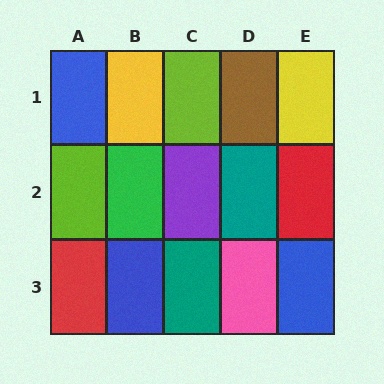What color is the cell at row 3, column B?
Blue.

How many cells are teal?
2 cells are teal.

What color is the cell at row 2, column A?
Lime.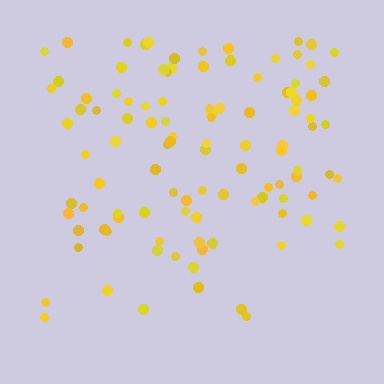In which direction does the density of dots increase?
From bottom to top, with the top side densest.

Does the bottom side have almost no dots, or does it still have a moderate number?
Still a moderate number, just noticeably fewer than the top.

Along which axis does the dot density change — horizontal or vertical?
Vertical.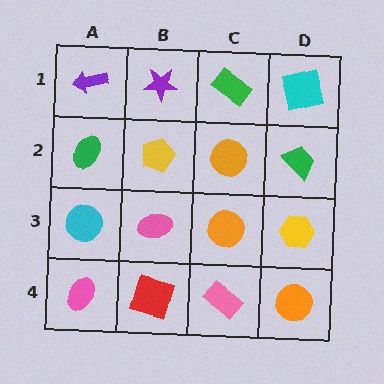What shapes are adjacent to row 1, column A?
A green ellipse (row 2, column A), a purple star (row 1, column B).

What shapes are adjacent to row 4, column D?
A yellow hexagon (row 3, column D), a pink rectangle (row 4, column C).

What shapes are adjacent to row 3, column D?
A green trapezoid (row 2, column D), an orange circle (row 4, column D), an orange circle (row 3, column C).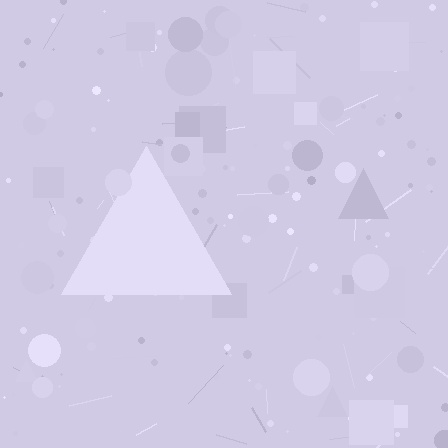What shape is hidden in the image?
A triangle is hidden in the image.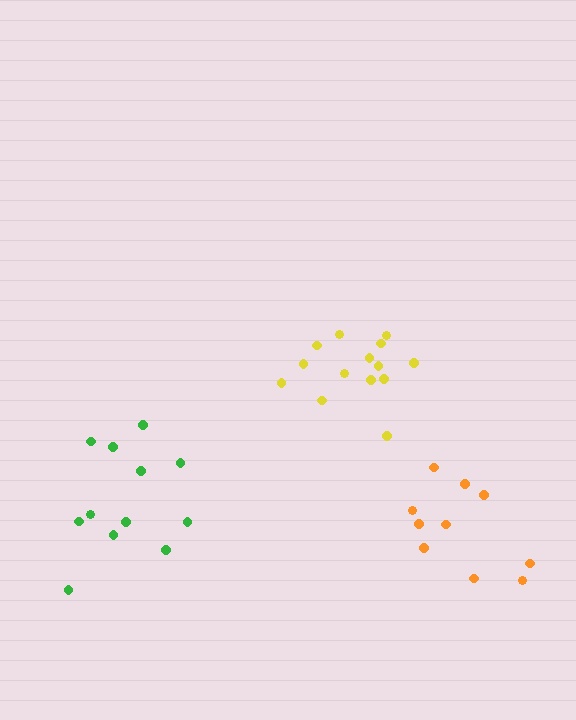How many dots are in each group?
Group 1: 12 dots, Group 2: 14 dots, Group 3: 10 dots (36 total).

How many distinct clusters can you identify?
There are 3 distinct clusters.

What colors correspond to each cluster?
The clusters are colored: green, yellow, orange.